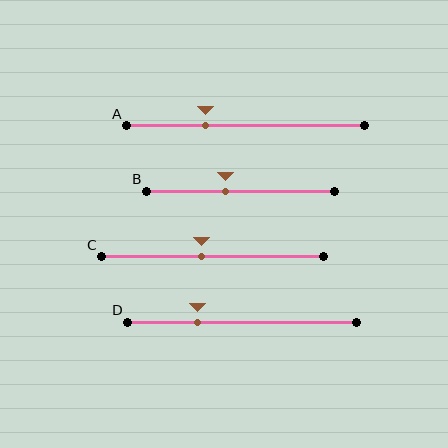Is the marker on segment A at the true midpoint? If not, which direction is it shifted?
No, the marker on segment A is shifted to the left by about 17% of the segment length.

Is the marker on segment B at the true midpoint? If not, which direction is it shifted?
No, the marker on segment B is shifted to the left by about 8% of the segment length.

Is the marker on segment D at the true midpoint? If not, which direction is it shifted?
No, the marker on segment D is shifted to the left by about 19% of the segment length.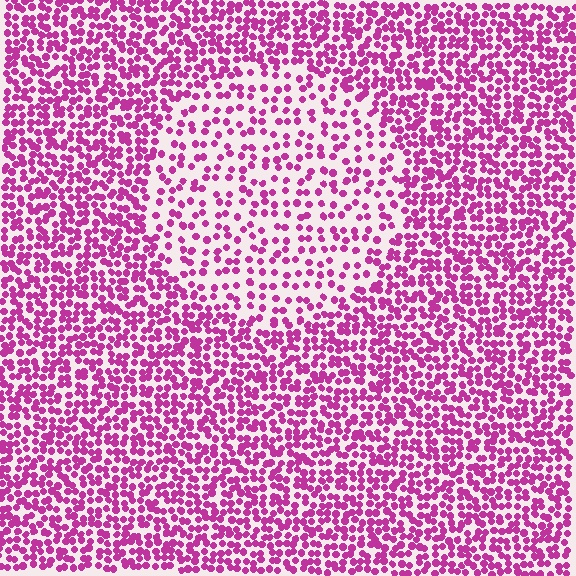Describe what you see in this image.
The image contains small magenta elements arranged at two different densities. A circle-shaped region is visible where the elements are less densely packed than the surrounding area.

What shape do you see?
I see a circle.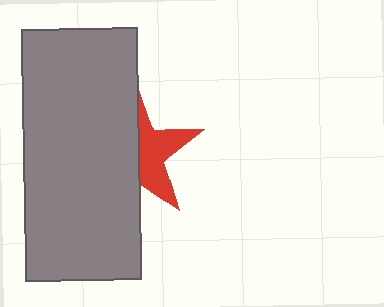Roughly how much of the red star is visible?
A small part of it is visible (roughly 45%).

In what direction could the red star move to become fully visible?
The red star could move right. That would shift it out from behind the gray rectangle entirely.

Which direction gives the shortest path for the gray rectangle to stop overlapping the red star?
Moving left gives the shortest separation.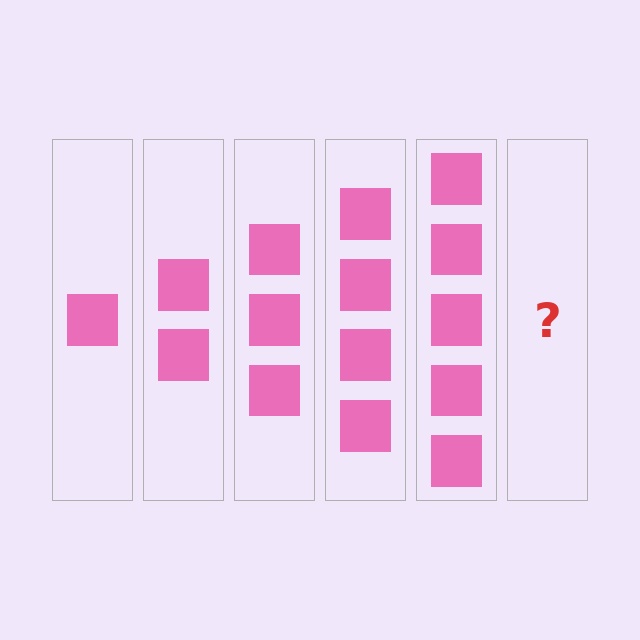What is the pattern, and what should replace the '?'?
The pattern is that each step adds one more square. The '?' should be 6 squares.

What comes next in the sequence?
The next element should be 6 squares.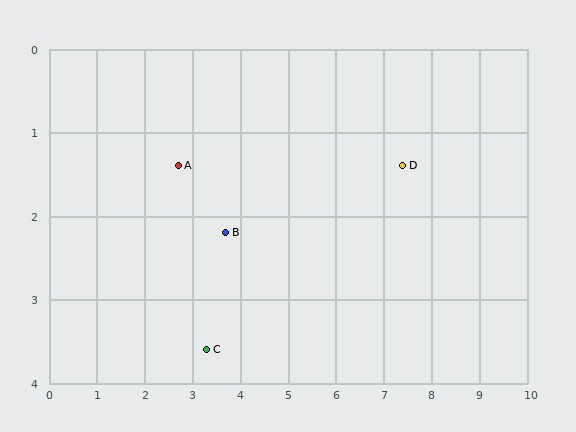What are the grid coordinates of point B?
Point B is at approximately (3.7, 2.2).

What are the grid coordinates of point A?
Point A is at approximately (2.7, 1.4).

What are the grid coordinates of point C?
Point C is at approximately (3.3, 3.6).